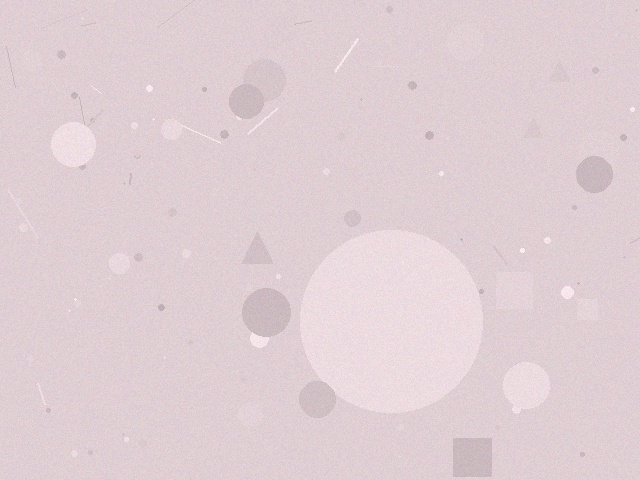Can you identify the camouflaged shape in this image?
The camouflaged shape is a circle.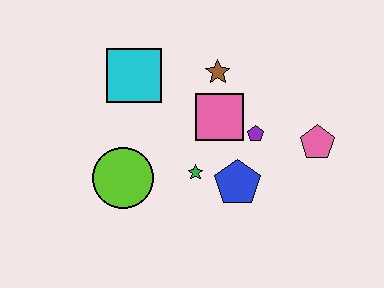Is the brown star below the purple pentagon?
No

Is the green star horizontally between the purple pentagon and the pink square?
No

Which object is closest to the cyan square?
The brown star is closest to the cyan square.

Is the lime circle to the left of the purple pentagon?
Yes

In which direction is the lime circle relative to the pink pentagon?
The lime circle is to the left of the pink pentagon.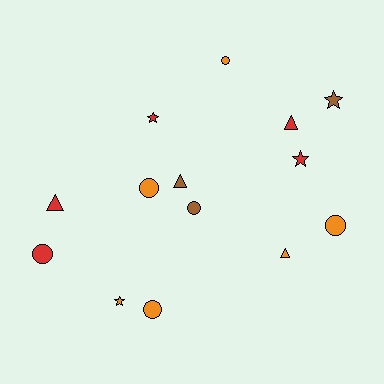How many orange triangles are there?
There is 1 orange triangle.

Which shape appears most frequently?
Circle, with 6 objects.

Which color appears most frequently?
Orange, with 6 objects.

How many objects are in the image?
There are 14 objects.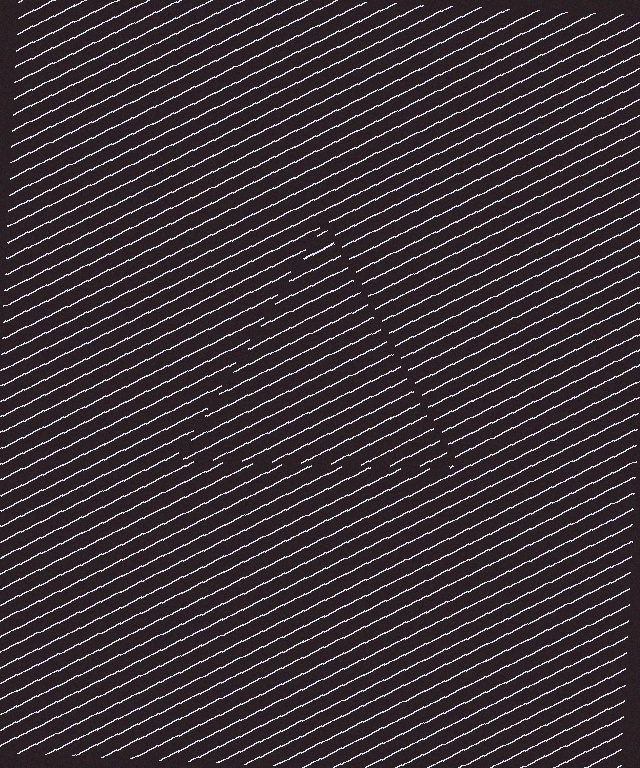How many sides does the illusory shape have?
3 sides — the line-ends trace a triangle.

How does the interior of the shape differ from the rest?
The interior of the shape contains the same grating, shifted by half a period — the contour is defined by the phase discontinuity where line-ends from the inner and outer gratings abut.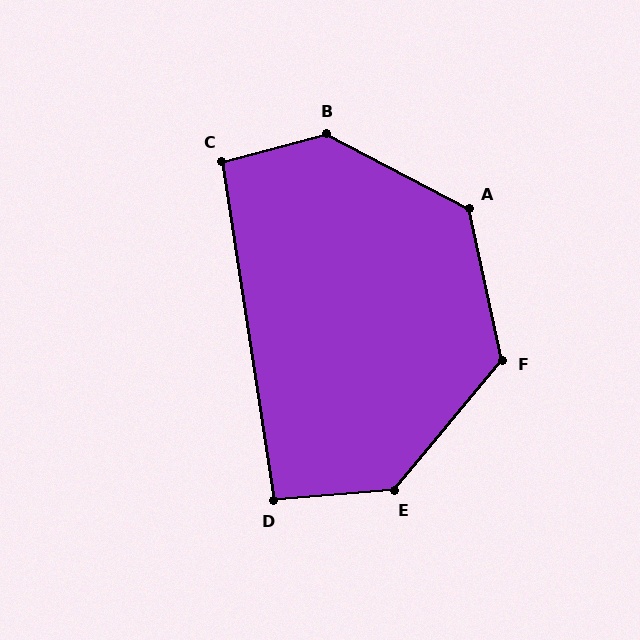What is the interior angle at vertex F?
Approximately 128 degrees (obtuse).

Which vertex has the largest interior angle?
B, at approximately 137 degrees.